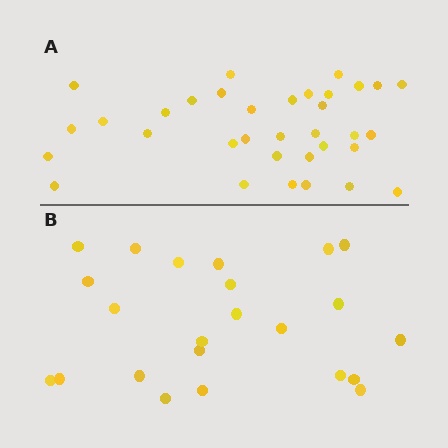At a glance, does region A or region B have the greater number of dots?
Region A (the top region) has more dots.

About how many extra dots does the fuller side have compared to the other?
Region A has roughly 12 or so more dots than region B.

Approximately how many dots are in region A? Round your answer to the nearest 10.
About 30 dots. (The exact count is 34, which rounds to 30.)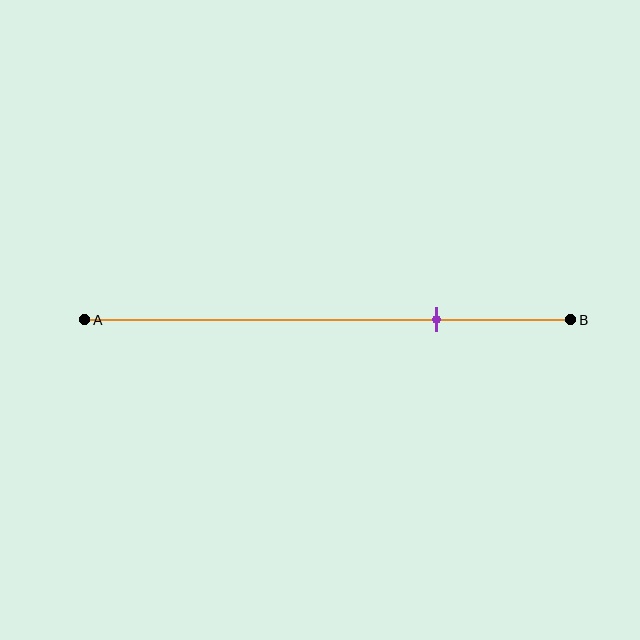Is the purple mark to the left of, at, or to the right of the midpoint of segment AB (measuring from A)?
The purple mark is to the right of the midpoint of segment AB.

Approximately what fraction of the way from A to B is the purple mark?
The purple mark is approximately 75% of the way from A to B.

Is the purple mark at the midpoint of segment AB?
No, the mark is at about 75% from A, not at the 50% midpoint.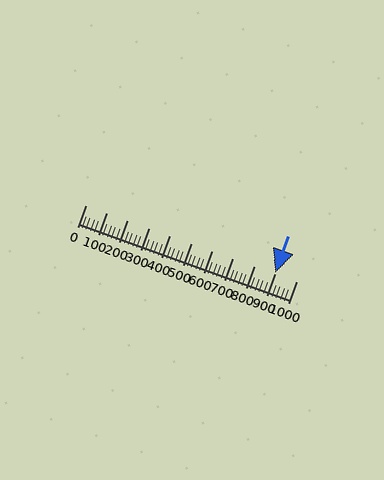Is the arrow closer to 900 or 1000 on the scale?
The arrow is closer to 900.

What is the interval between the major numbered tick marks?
The major tick marks are spaced 100 units apart.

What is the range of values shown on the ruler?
The ruler shows values from 0 to 1000.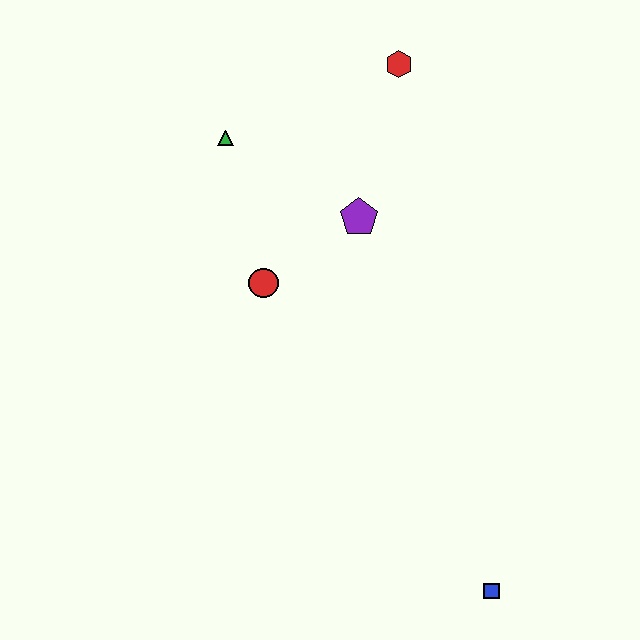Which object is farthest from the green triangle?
The blue square is farthest from the green triangle.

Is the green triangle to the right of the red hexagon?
No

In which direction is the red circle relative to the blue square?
The red circle is above the blue square.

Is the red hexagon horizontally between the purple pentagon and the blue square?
Yes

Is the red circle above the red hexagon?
No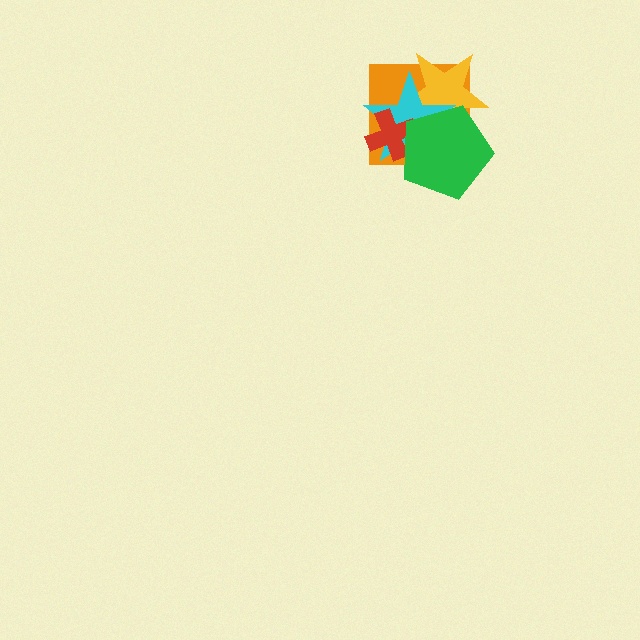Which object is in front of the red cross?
The green pentagon is in front of the red cross.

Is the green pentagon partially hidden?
No, no other shape covers it.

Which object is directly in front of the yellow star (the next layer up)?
The cyan star is directly in front of the yellow star.